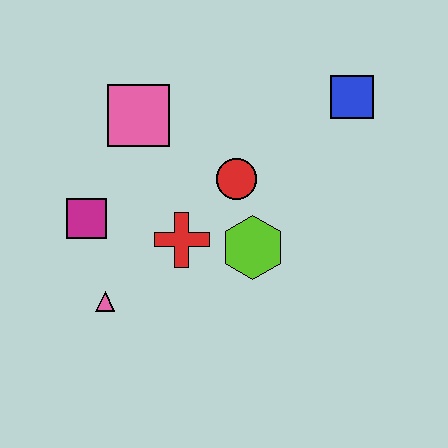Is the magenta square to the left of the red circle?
Yes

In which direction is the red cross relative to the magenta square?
The red cross is to the right of the magenta square.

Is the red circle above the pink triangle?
Yes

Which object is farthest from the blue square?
The pink triangle is farthest from the blue square.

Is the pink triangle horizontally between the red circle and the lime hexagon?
No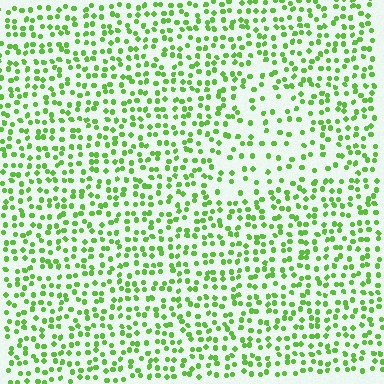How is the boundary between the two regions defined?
The boundary is defined by a change in element density (approximately 1.9x ratio). All elements are the same color, size, and shape.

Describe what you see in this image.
The image contains small lime elements arranged at two different densities. A triangle-shaped region is visible where the elements are less densely packed than the surrounding area.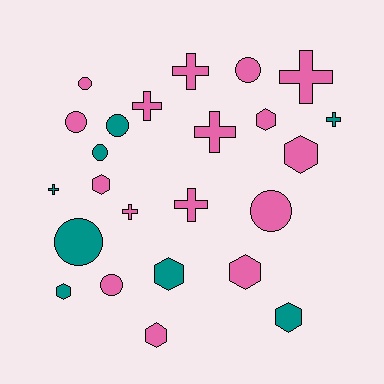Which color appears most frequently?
Pink, with 16 objects.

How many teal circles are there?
There are 3 teal circles.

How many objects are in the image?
There are 24 objects.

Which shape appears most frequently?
Hexagon, with 8 objects.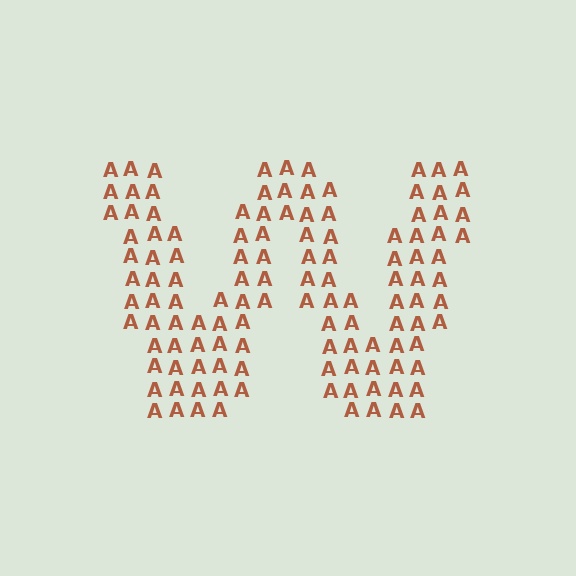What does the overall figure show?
The overall figure shows the letter W.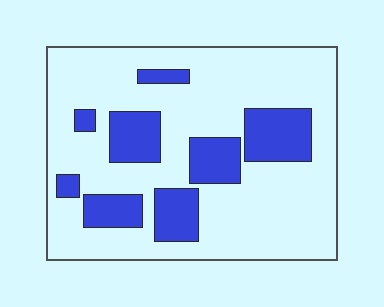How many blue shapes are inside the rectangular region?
8.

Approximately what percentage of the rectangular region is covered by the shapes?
Approximately 25%.